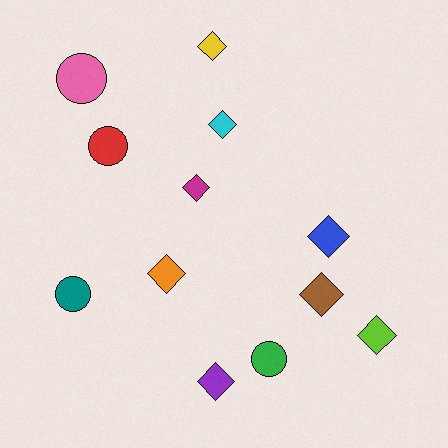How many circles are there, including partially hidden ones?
There are 4 circles.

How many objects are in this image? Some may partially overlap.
There are 12 objects.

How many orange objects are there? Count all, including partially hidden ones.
There is 1 orange object.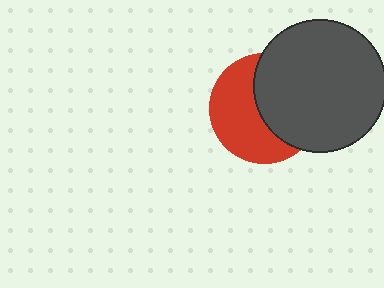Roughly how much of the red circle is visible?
About half of it is visible (roughly 51%).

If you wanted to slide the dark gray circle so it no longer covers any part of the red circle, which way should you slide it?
Slide it right — that is the most direct way to separate the two shapes.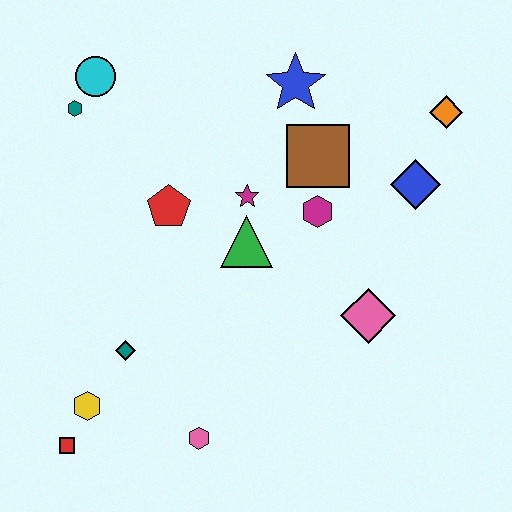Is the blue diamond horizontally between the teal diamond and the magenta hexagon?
No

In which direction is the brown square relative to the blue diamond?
The brown square is to the left of the blue diamond.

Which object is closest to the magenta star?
The green triangle is closest to the magenta star.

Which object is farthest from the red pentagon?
The orange diamond is farthest from the red pentagon.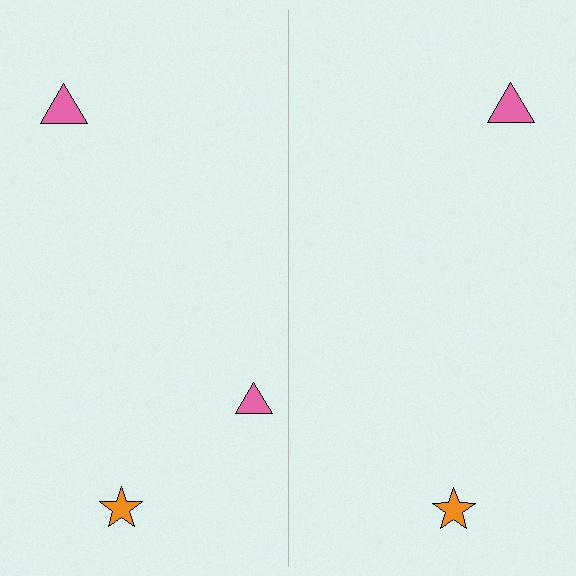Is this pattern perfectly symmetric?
No, the pattern is not perfectly symmetric. A pink triangle is missing from the right side.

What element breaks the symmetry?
A pink triangle is missing from the right side.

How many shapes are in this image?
There are 5 shapes in this image.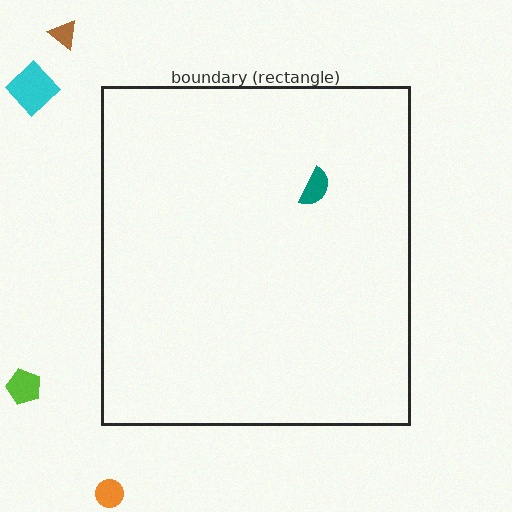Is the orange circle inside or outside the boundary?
Outside.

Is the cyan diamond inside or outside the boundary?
Outside.